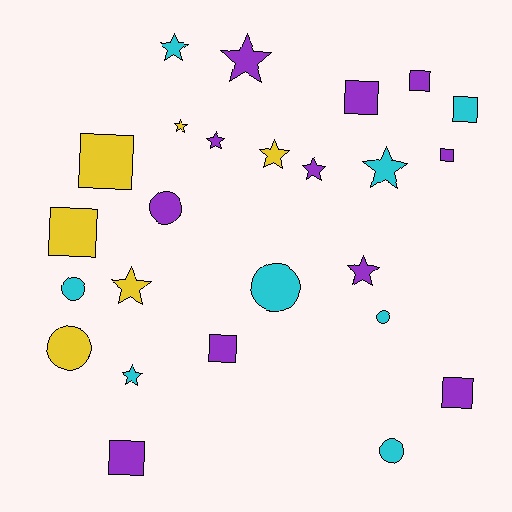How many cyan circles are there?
There are 4 cyan circles.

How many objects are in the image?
There are 25 objects.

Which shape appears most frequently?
Star, with 10 objects.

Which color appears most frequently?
Purple, with 11 objects.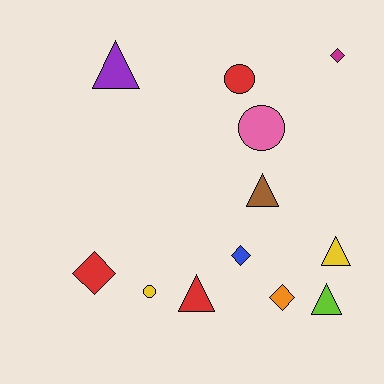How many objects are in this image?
There are 12 objects.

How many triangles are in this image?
There are 5 triangles.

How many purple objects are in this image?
There is 1 purple object.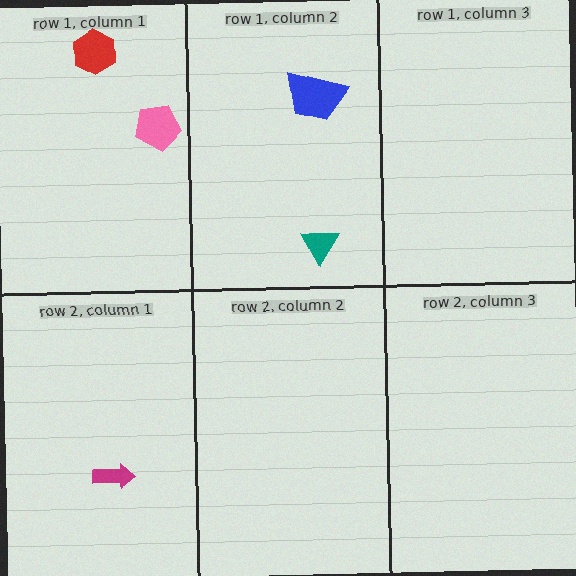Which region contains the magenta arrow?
The row 2, column 1 region.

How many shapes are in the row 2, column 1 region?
1.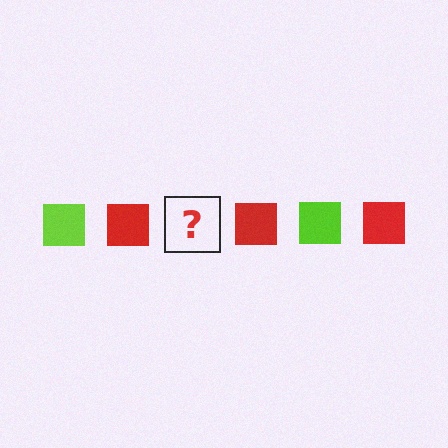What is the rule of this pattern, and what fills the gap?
The rule is that the pattern cycles through lime, red squares. The gap should be filled with a lime square.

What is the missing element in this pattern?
The missing element is a lime square.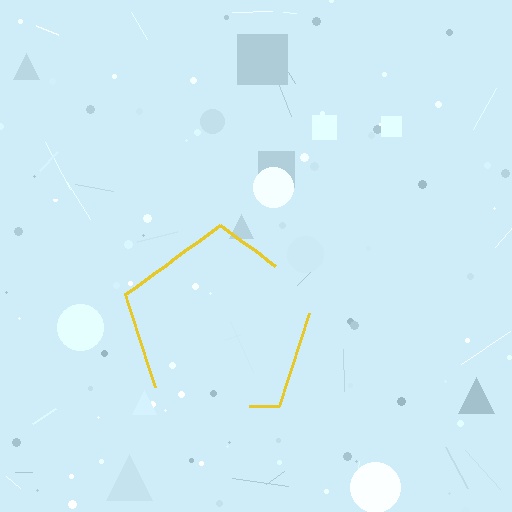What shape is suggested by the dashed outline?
The dashed outline suggests a pentagon.